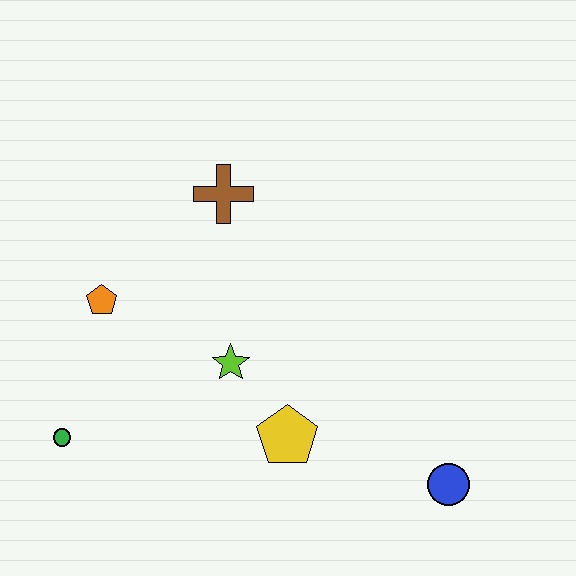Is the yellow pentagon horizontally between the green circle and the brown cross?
No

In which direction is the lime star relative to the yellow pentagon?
The lime star is above the yellow pentagon.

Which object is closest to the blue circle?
The yellow pentagon is closest to the blue circle.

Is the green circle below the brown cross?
Yes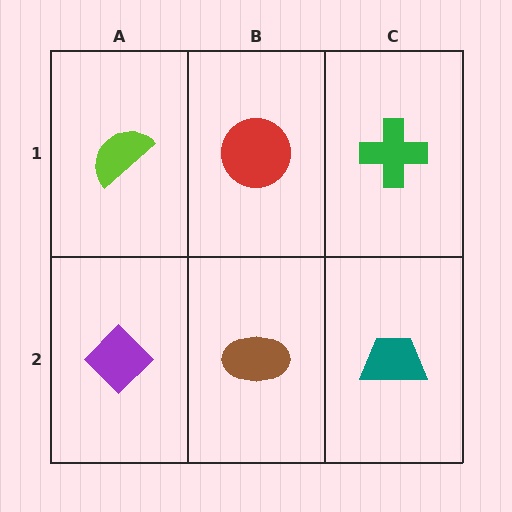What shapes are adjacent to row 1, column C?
A teal trapezoid (row 2, column C), a red circle (row 1, column B).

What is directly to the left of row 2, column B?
A purple diamond.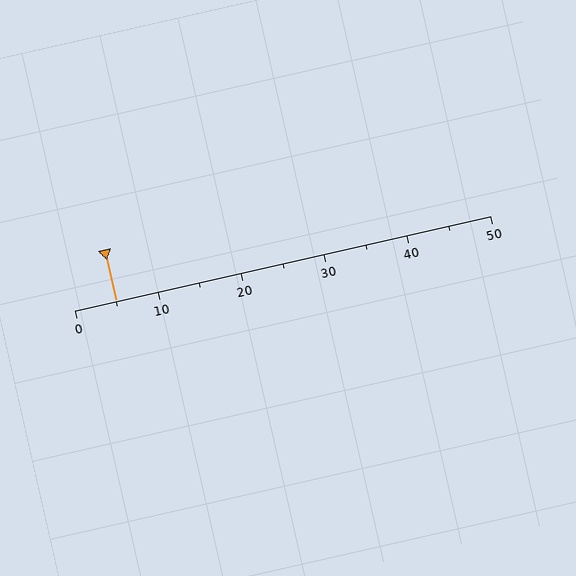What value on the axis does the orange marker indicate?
The marker indicates approximately 5.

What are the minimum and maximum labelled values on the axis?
The axis runs from 0 to 50.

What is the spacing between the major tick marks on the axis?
The major ticks are spaced 10 apart.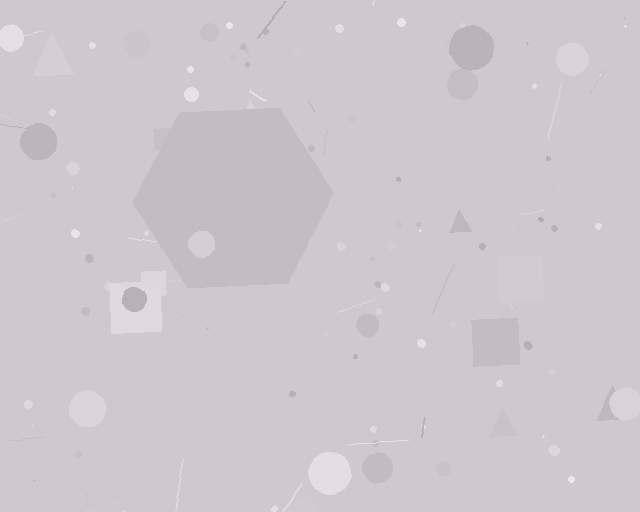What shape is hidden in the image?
A hexagon is hidden in the image.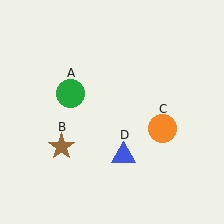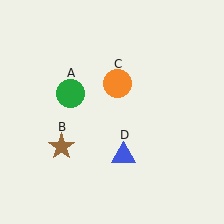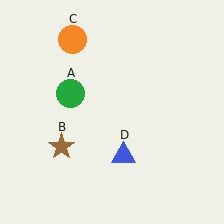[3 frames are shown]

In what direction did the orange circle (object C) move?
The orange circle (object C) moved up and to the left.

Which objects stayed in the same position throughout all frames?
Green circle (object A) and brown star (object B) and blue triangle (object D) remained stationary.